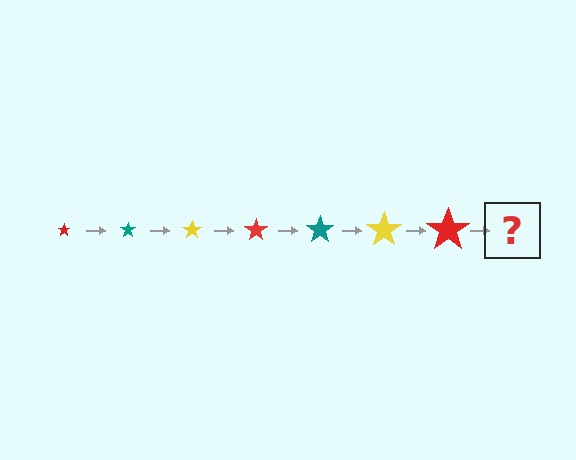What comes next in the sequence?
The next element should be a teal star, larger than the previous one.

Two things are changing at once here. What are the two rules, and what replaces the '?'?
The two rules are that the star grows larger each step and the color cycles through red, teal, and yellow. The '?' should be a teal star, larger than the previous one.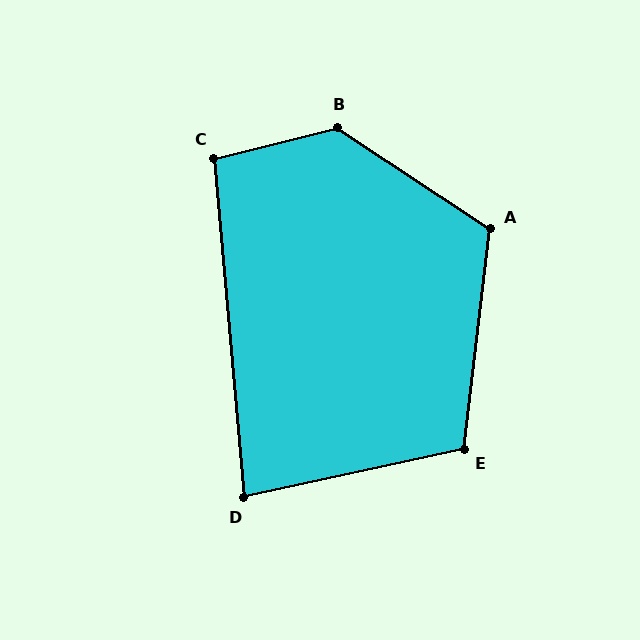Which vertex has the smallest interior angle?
D, at approximately 83 degrees.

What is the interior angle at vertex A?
Approximately 117 degrees (obtuse).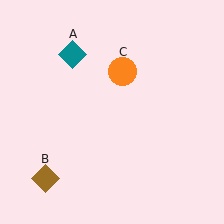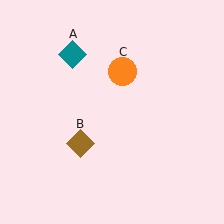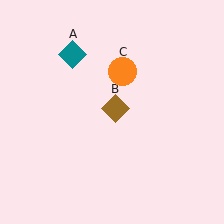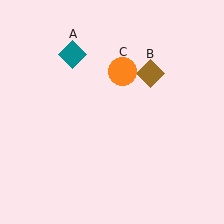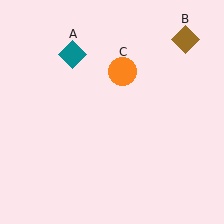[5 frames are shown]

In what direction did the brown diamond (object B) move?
The brown diamond (object B) moved up and to the right.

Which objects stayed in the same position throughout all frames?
Teal diamond (object A) and orange circle (object C) remained stationary.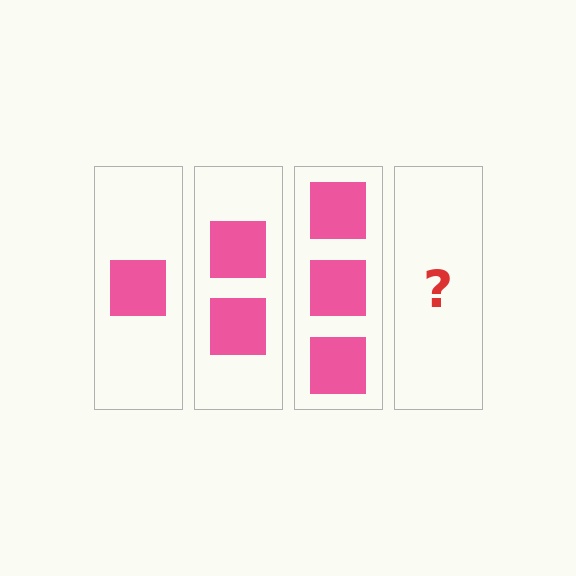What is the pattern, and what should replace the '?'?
The pattern is that each step adds one more square. The '?' should be 4 squares.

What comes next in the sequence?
The next element should be 4 squares.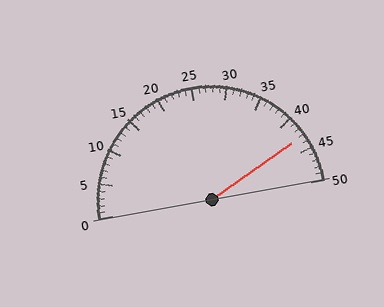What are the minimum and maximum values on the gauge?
The gauge ranges from 0 to 50.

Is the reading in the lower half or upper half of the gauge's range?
The reading is in the upper half of the range (0 to 50).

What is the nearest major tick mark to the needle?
The nearest major tick mark is 45.